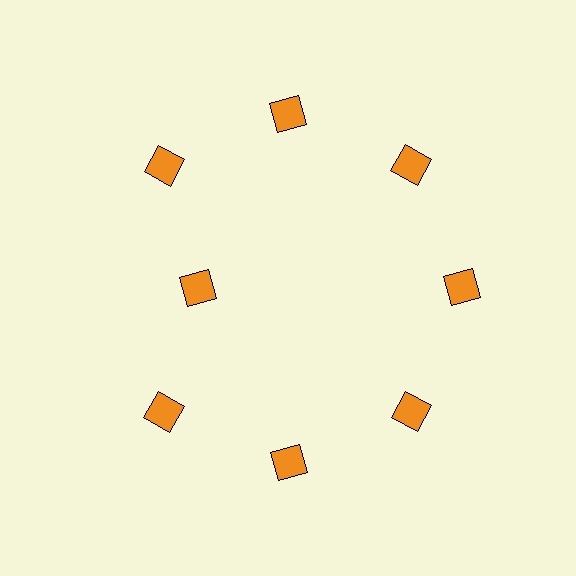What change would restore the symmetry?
The symmetry would be restored by moving it outward, back onto the ring so that all 8 diamonds sit at equal angles and equal distance from the center.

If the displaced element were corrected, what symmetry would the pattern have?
It would have 8-fold rotational symmetry — the pattern would map onto itself every 45 degrees.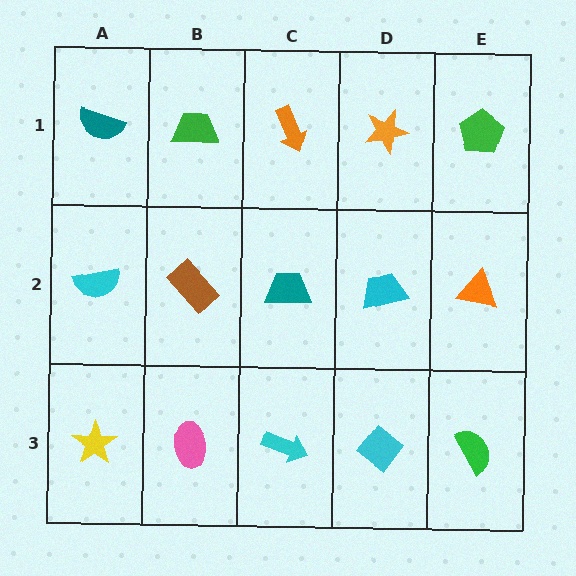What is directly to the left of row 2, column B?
A cyan semicircle.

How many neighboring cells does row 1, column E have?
2.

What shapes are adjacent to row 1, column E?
An orange triangle (row 2, column E), an orange star (row 1, column D).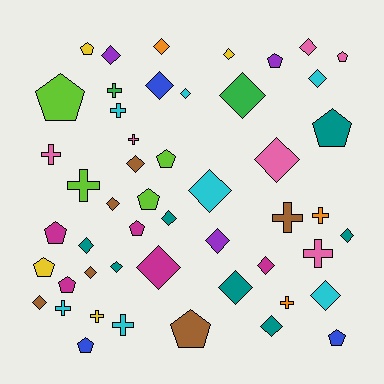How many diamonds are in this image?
There are 24 diamonds.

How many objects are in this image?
There are 50 objects.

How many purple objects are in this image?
There are 3 purple objects.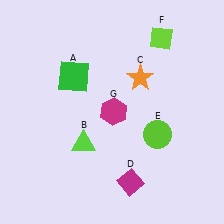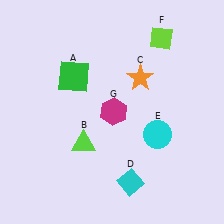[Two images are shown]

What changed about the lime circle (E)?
In Image 1, E is lime. In Image 2, it changed to cyan.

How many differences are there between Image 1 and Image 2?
There are 2 differences between the two images.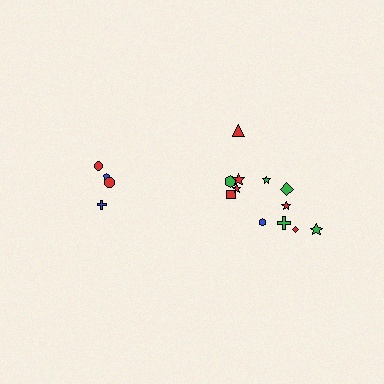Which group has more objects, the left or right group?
The right group.